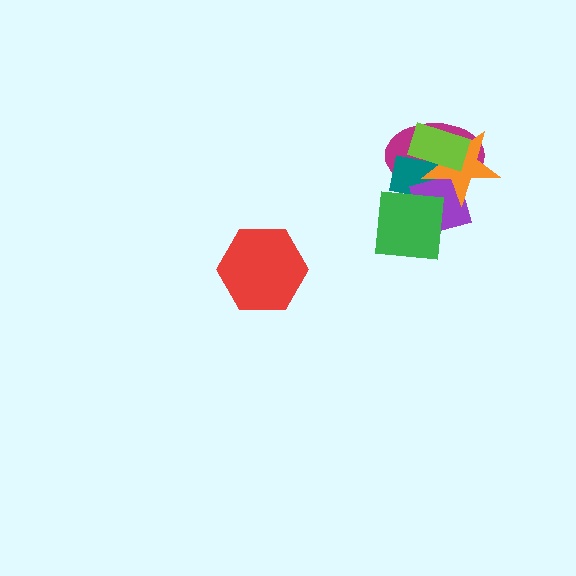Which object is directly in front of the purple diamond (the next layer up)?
The orange star is directly in front of the purple diamond.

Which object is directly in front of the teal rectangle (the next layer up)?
The purple diamond is directly in front of the teal rectangle.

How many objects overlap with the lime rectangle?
3 objects overlap with the lime rectangle.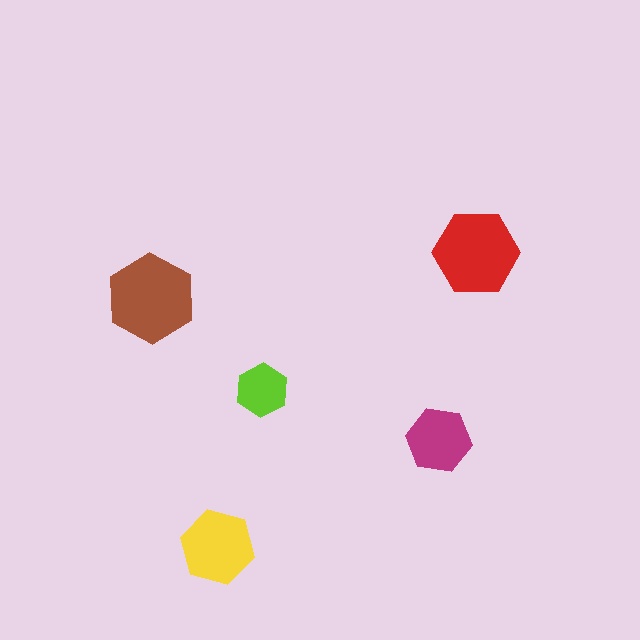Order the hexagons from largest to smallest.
the brown one, the red one, the yellow one, the magenta one, the lime one.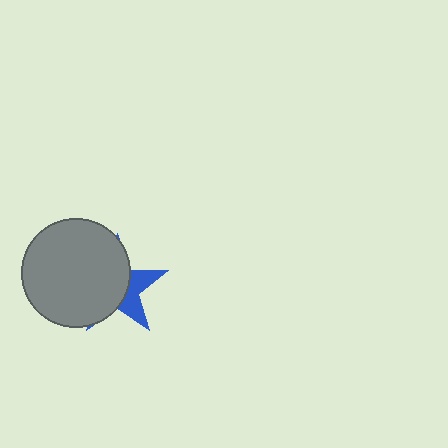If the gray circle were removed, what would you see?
You would see the complete blue star.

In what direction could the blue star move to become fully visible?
The blue star could move right. That would shift it out from behind the gray circle entirely.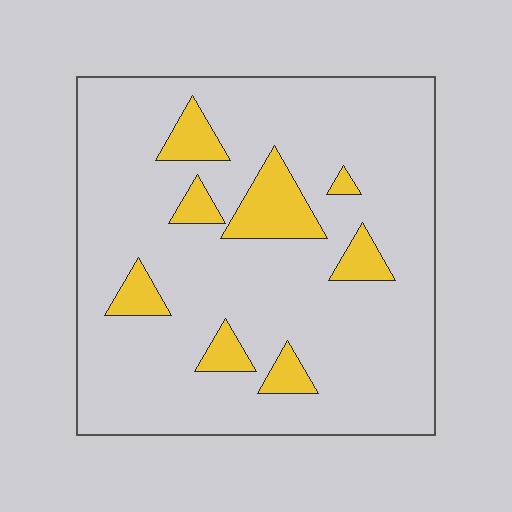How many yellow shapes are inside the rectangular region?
8.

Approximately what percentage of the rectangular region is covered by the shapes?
Approximately 15%.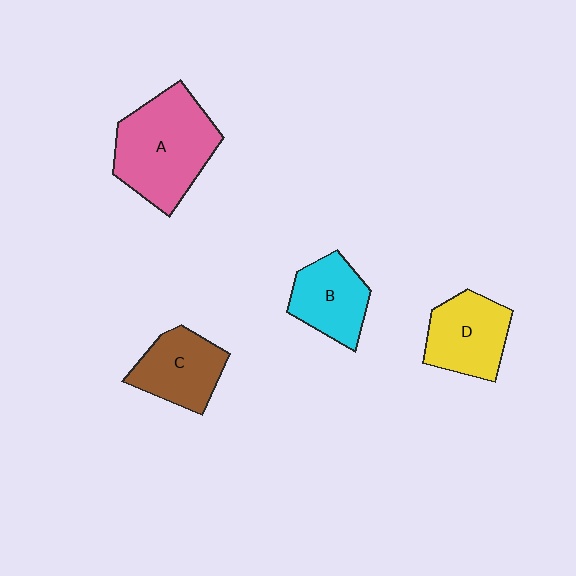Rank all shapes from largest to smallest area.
From largest to smallest: A (pink), D (yellow), C (brown), B (cyan).